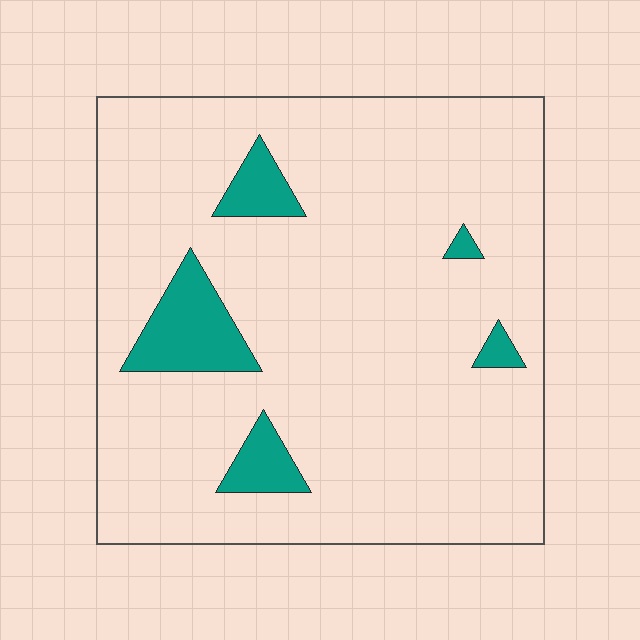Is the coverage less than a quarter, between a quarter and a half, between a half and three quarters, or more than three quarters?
Less than a quarter.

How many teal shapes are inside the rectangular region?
5.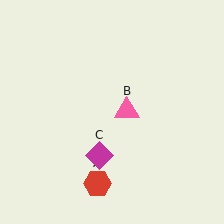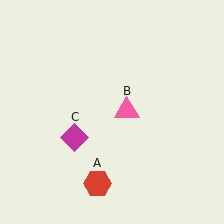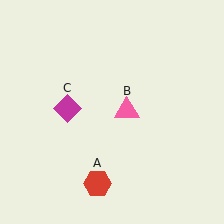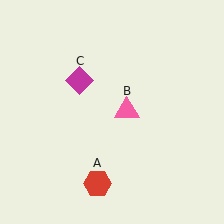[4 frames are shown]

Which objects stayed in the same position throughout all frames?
Red hexagon (object A) and pink triangle (object B) remained stationary.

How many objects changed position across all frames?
1 object changed position: magenta diamond (object C).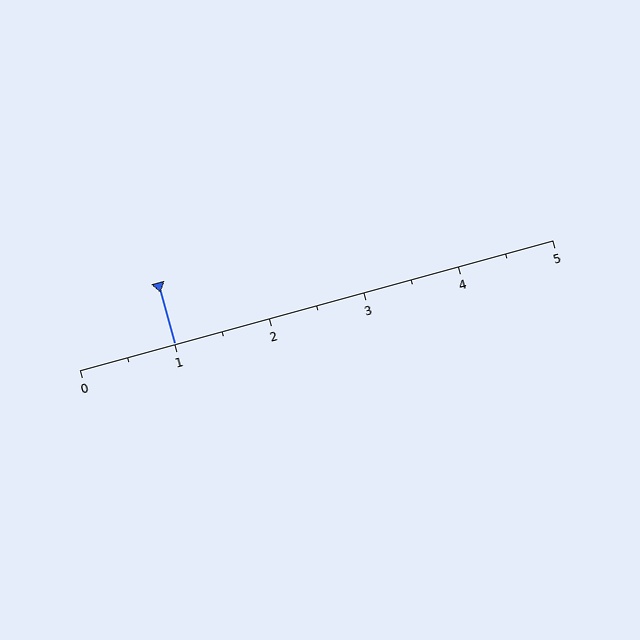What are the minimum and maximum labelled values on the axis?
The axis runs from 0 to 5.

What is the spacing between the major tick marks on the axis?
The major ticks are spaced 1 apart.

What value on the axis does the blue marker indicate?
The marker indicates approximately 1.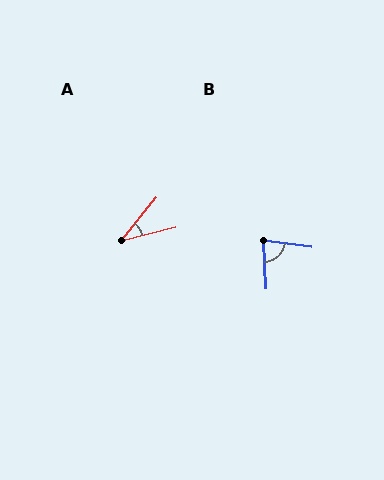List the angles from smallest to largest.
A (37°), B (80°).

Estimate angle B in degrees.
Approximately 80 degrees.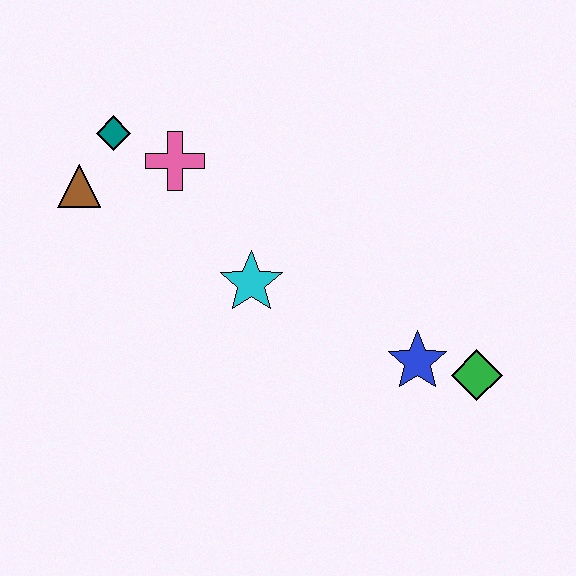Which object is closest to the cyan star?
The pink cross is closest to the cyan star.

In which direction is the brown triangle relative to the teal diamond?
The brown triangle is below the teal diamond.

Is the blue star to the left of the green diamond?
Yes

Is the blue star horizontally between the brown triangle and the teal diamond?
No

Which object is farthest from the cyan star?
The green diamond is farthest from the cyan star.